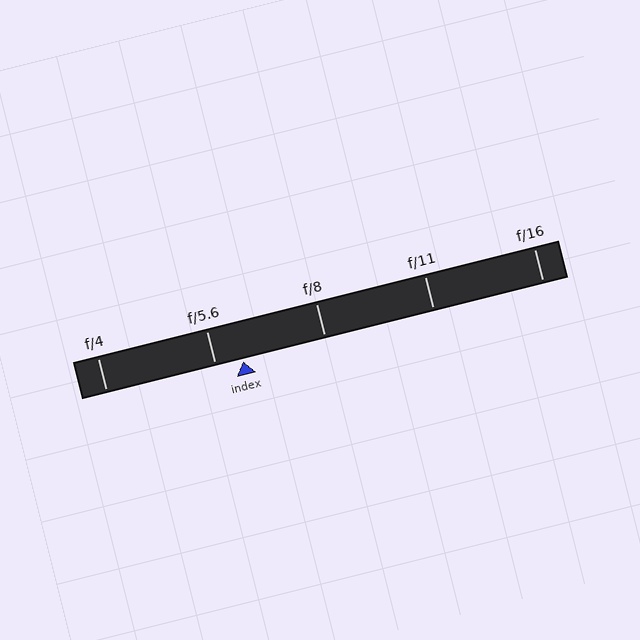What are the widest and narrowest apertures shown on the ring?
The widest aperture shown is f/4 and the narrowest is f/16.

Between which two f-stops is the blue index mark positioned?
The index mark is between f/5.6 and f/8.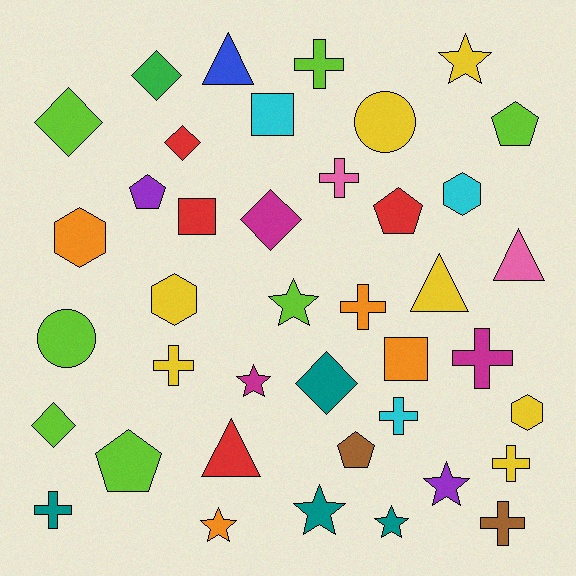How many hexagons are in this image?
There are 4 hexagons.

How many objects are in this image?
There are 40 objects.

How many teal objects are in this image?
There are 4 teal objects.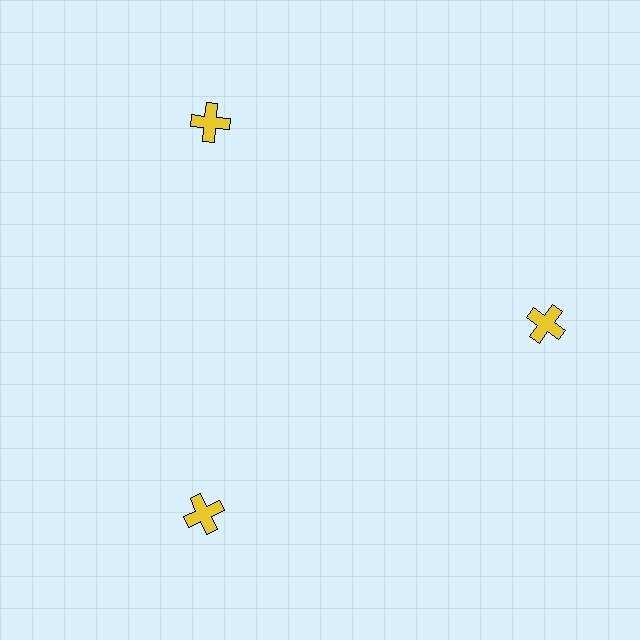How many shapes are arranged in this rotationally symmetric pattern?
There are 3 shapes, arranged in 3 groups of 1.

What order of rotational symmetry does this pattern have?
This pattern has 3-fold rotational symmetry.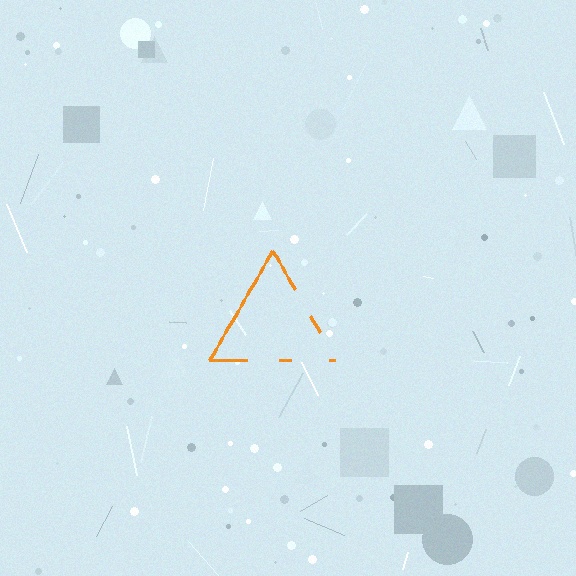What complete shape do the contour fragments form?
The contour fragments form a triangle.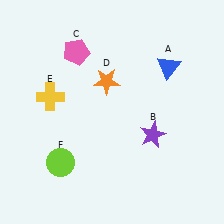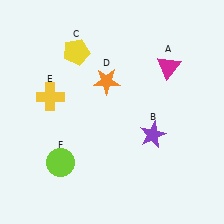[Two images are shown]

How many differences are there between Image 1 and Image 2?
There are 2 differences between the two images.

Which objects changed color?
A changed from blue to magenta. C changed from pink to yellow.